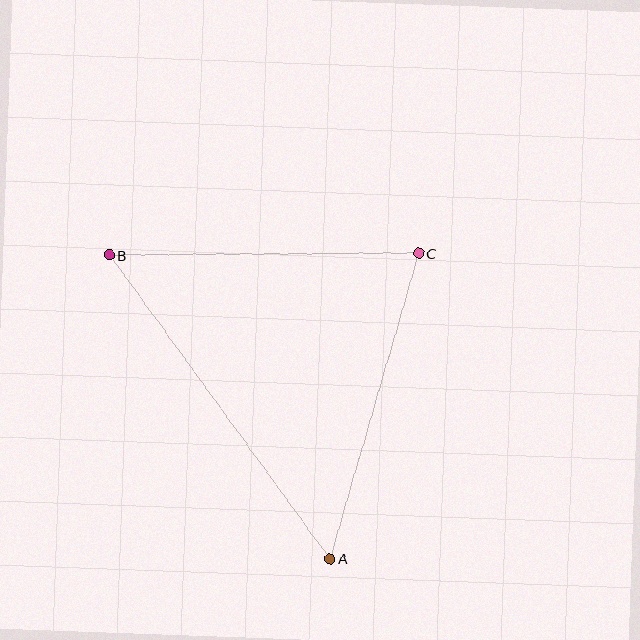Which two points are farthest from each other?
Points A and B are farthest from each other.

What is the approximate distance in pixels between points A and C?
The distance between A and C is approximately 318 pixels.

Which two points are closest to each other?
Points B and C are closest to each other.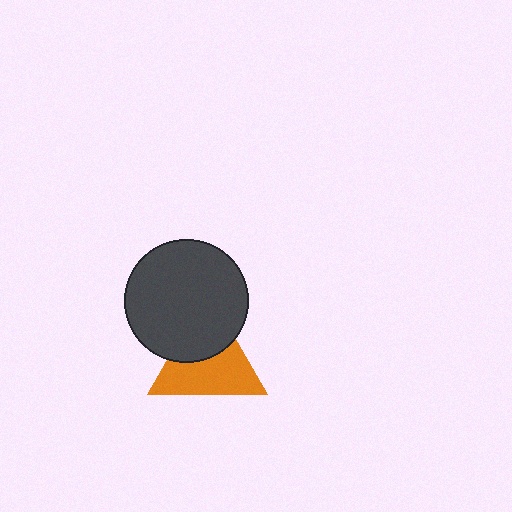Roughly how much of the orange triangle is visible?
About half of it is visible (roughly 61%).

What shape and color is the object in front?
The object in front is a dark gray circle.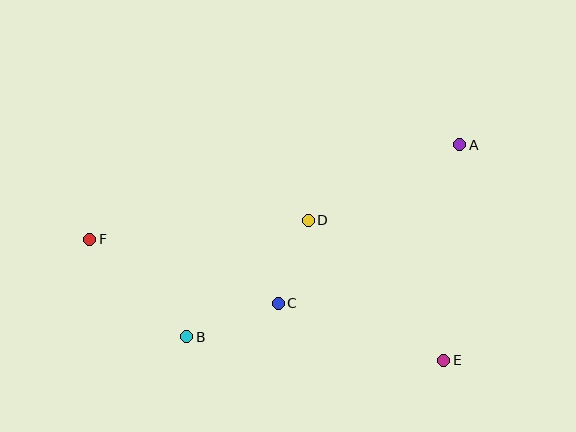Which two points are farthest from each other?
Points A and F are farthest from each other.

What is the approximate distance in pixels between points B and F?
The distance between B and F is approximately 138 pixels.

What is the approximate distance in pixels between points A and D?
The distance between A and D is approximately 169 pixels.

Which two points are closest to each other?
Points C and D are closest to each other.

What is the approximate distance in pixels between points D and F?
The distance between D and F is approximately 220 pixels.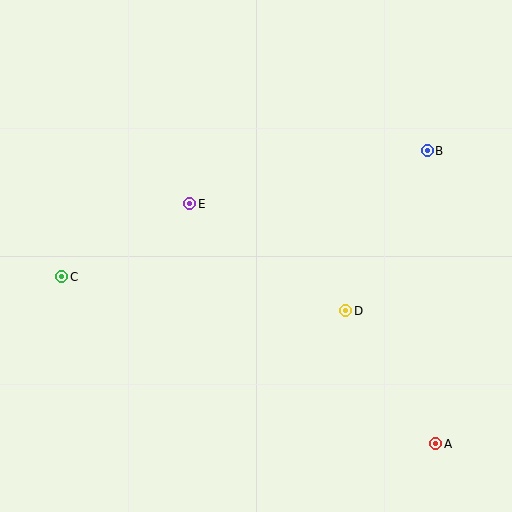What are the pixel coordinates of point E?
Point E is at (190, 204).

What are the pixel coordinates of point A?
Point A is at (436, 444).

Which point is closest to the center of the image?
Point E at (190, 204) is closest to the center.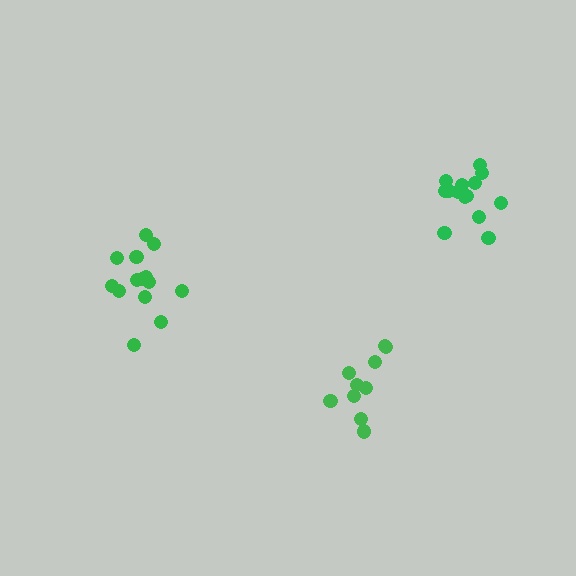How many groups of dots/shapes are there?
There are 3 groups.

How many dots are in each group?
Group 1: 14 dots, Group 2: 14 dots, Group 3: 10 dots (38 total).